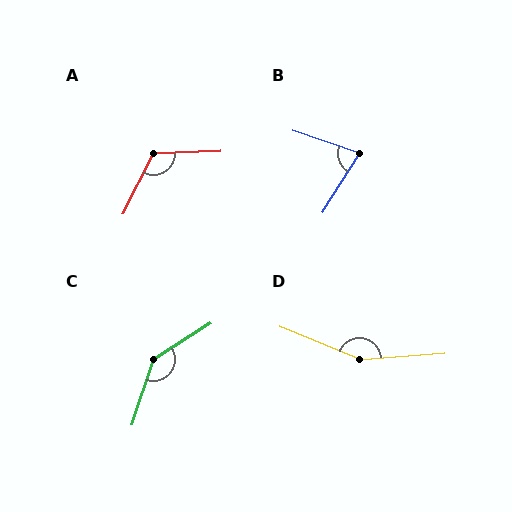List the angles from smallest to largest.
B (76°), A (118°), C (140°), D (154°).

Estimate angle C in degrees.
Approximately 140 degrees.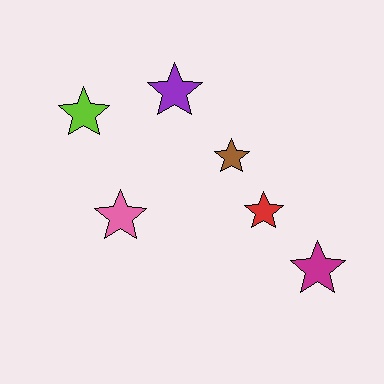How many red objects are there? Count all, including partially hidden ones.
There is 1 red object.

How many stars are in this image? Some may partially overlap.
There are 6 stars.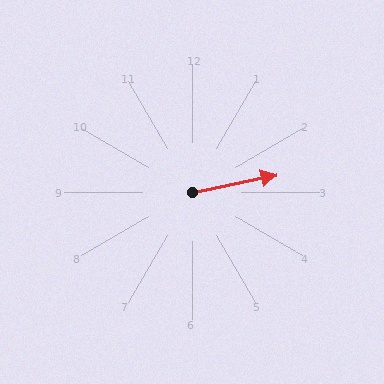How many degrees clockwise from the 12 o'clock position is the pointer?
Approximately 79 degrees.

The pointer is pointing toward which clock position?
Roughly 3 o'clock.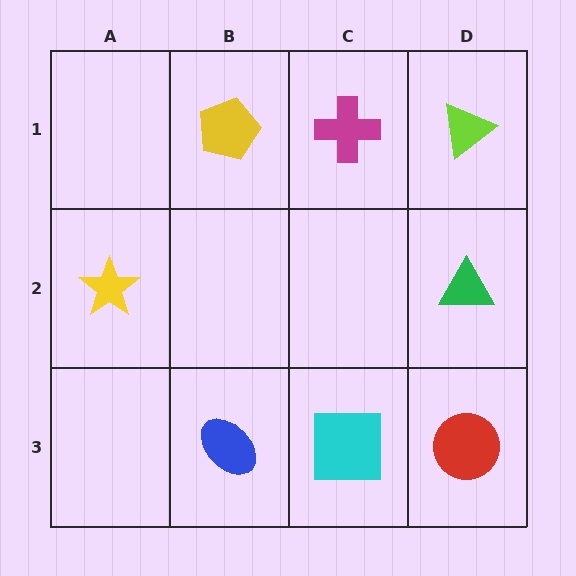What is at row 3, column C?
A cyan square.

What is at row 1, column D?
A lime triangle.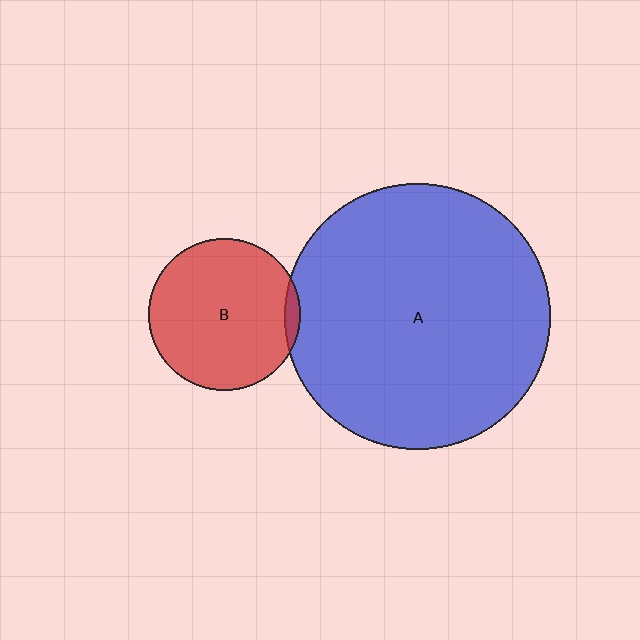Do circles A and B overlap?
Yes.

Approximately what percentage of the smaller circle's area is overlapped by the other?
Approximately 5%.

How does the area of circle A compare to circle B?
Approximately 3.1 times.